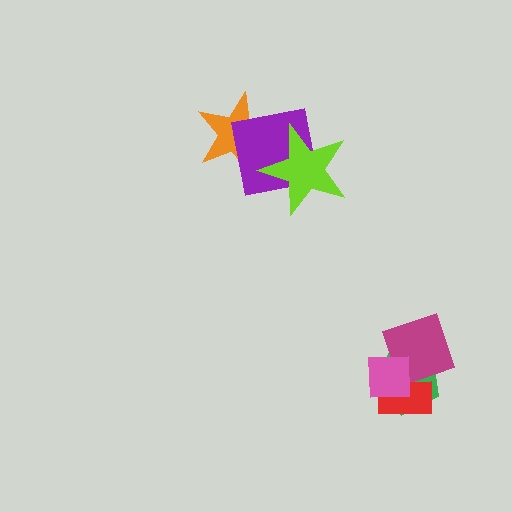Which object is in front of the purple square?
The lime star is in front of the purple square.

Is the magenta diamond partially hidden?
Yes, it is partially covered by another shape.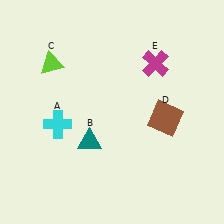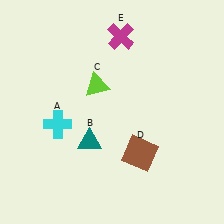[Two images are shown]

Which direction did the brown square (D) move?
The brown square (D) moved down.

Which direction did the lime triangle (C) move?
The lime triangle (C) moved right.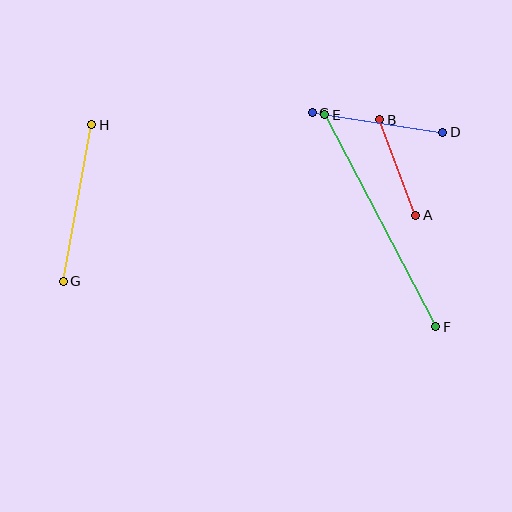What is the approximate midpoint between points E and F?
The midpoint is at approximately (380, 221) pixels.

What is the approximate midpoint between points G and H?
The midpoint is at approximately (77, 203) pixels.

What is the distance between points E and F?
The distance is approximately 239 pixels.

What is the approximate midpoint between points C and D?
The midpoint is at approximately (377, 123) pixels.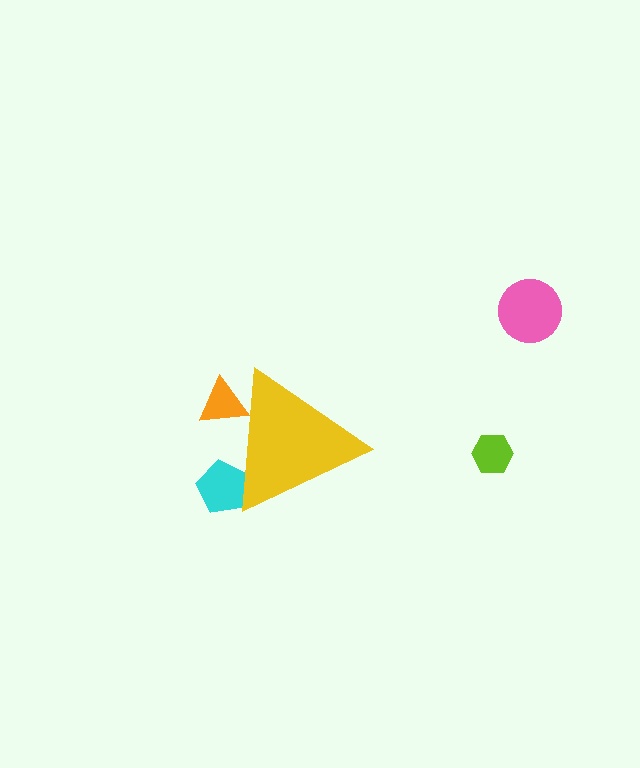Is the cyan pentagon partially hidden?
Yes, the cyan pentagon is partially hidden behind the yellow triangle.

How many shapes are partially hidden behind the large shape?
2 shapes are partially hidden.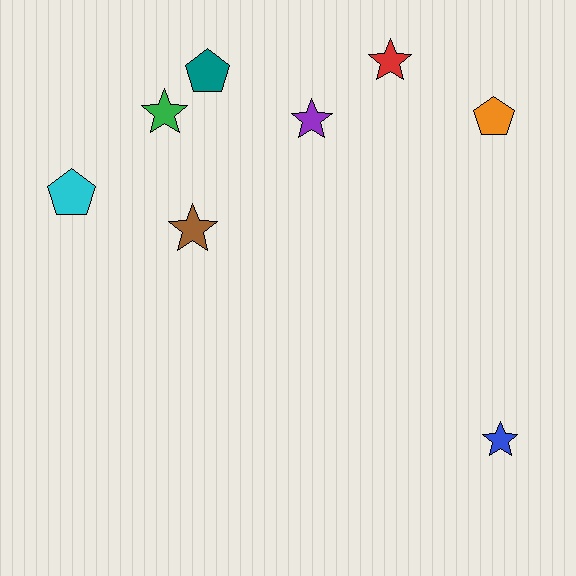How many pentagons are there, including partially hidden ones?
There are 3 pentagons.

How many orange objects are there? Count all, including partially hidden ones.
There is 1 orange object.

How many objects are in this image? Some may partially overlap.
There are 8 objects.